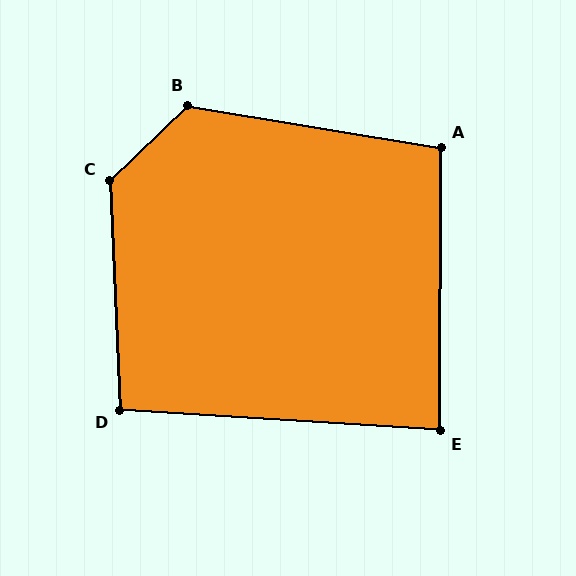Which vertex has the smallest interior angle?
E, at approximately 87 degrees.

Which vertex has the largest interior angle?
C, at approximately 131 degrees.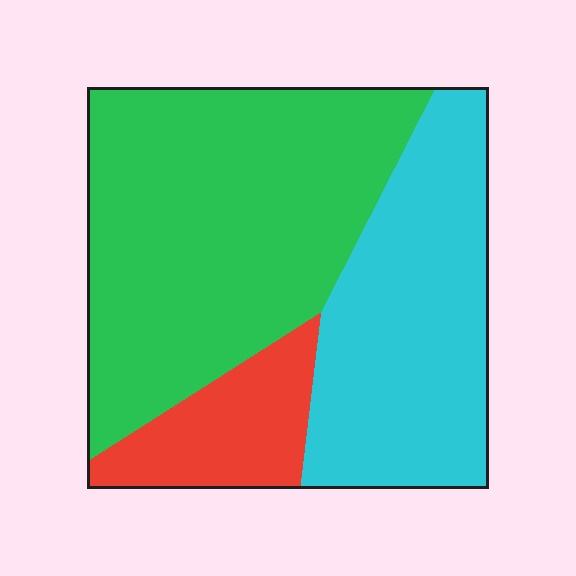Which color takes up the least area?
Red, at roughly 15%.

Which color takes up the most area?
Green, at roughly 50%.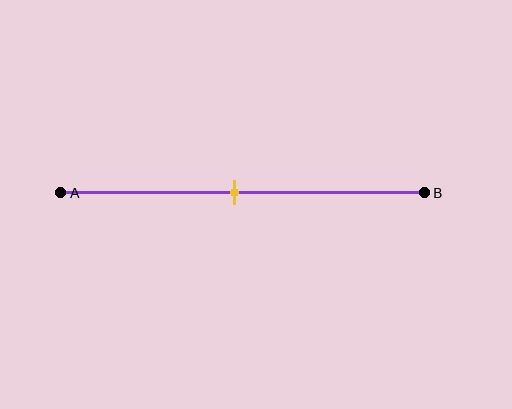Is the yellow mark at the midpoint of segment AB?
Yes, the mark is approximately at the midpoint.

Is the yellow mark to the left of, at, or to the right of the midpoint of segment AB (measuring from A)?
The yellow mark is approximately at the midpoint of segment AB.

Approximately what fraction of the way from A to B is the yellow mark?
The yellow mark is approximately 50% of the way from A to B.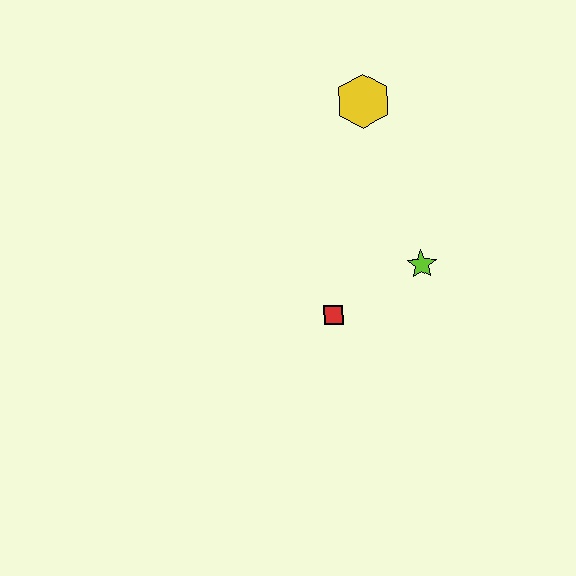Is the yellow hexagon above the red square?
Yes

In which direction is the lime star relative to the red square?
The lime star is to the right of the red square.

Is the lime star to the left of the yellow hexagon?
No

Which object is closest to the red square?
The lime star is closest to the red square.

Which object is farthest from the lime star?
The yellow hexagon is farthest from the lime star.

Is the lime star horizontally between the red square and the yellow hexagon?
No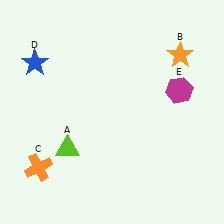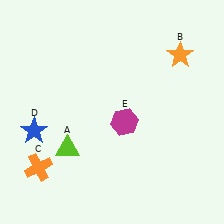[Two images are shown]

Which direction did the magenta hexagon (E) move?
The magenta hexagon (E) moved left.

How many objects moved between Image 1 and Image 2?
2 objects moved between the two images.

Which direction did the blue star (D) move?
The blue star (D) moved down.